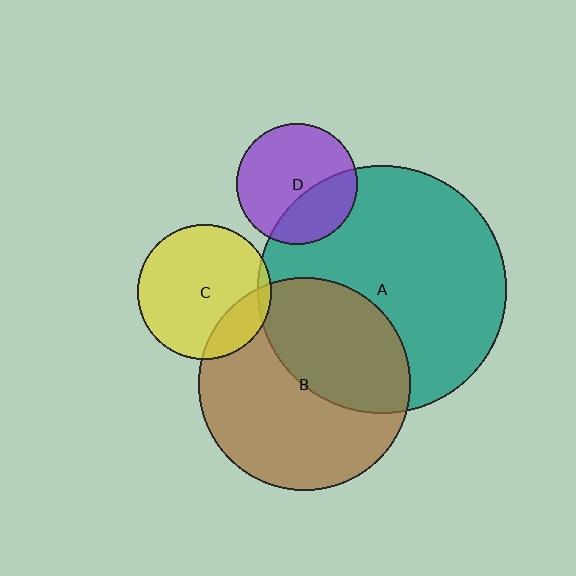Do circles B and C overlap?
Yes.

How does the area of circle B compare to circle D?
Approximately 3.1 times.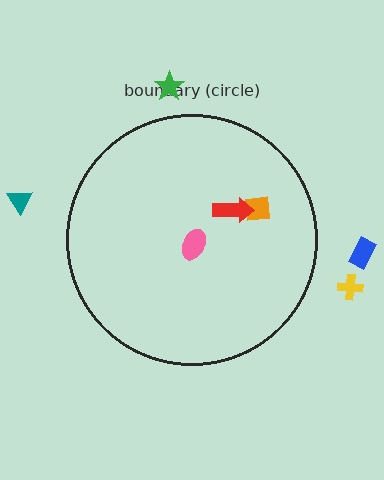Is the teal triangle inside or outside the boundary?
Outside.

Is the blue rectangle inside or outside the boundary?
Outside.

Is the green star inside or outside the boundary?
Outside.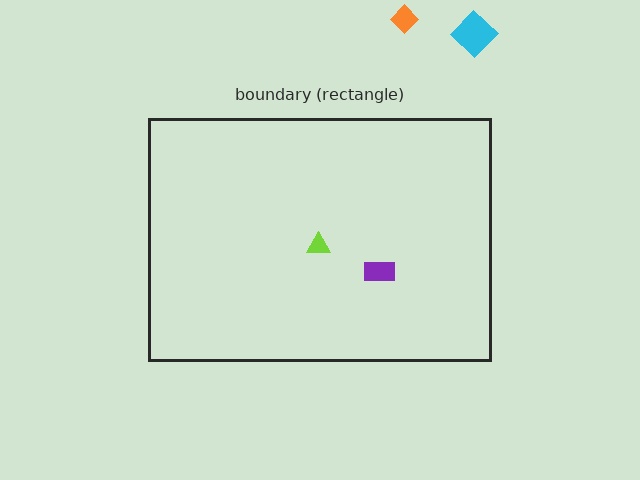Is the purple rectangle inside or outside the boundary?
Inside.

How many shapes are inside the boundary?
2 inside, 2 outside.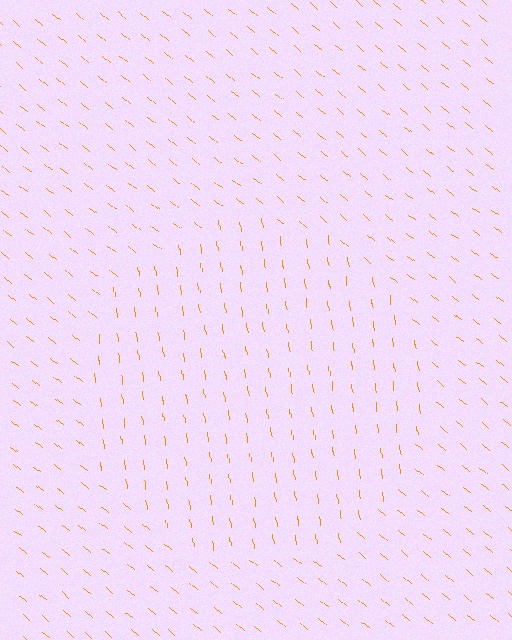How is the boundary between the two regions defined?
The boundary is defined purely by a change in line orientation (approximately 45 degrees difference). All lines are the same color and thickness.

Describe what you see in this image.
The image is filled with small orange line segments. A circle region in the image has lines oriented differently from the surrounding lines, creating a visible texture boundary.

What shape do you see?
I see a circle.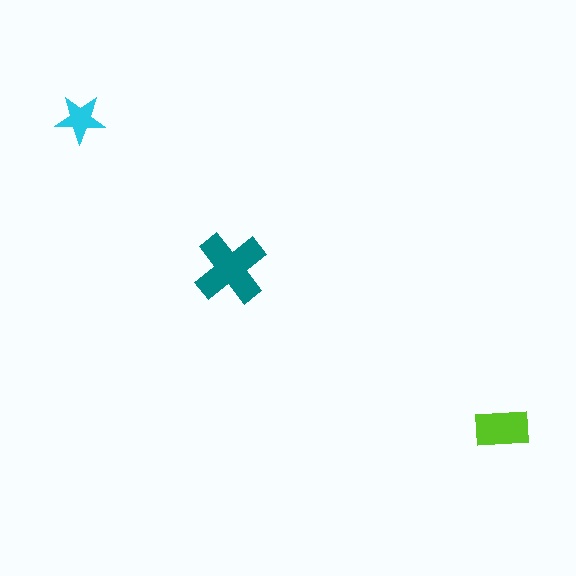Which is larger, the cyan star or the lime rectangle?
The lime rectangle.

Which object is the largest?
The teal cross.